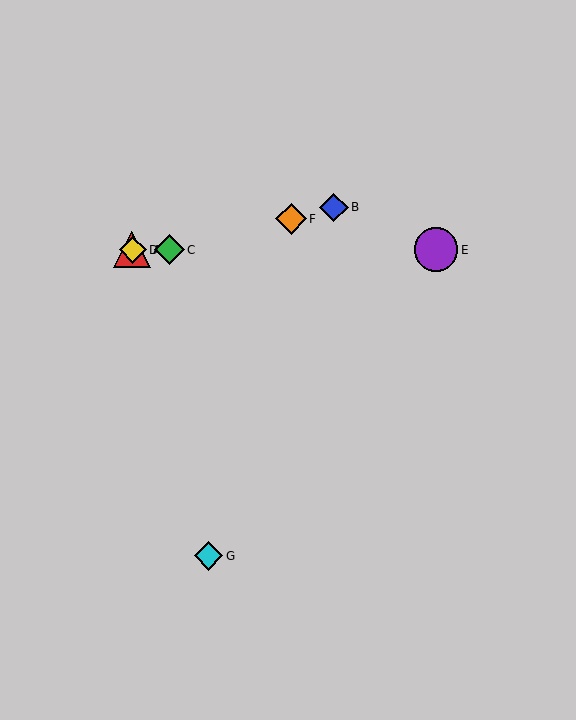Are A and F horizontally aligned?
No, A is at y≈250 and F is at y≈219.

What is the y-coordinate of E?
Object E is at y≈249.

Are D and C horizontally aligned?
Yes, both are at y≈250.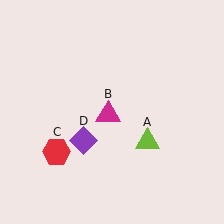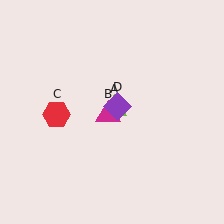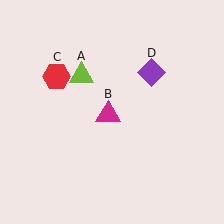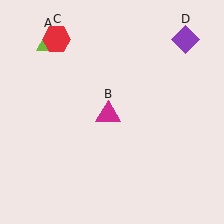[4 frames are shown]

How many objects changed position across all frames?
3 objects changed position: lime triangle (object A), red hexagon (object C), purple diamond (object D).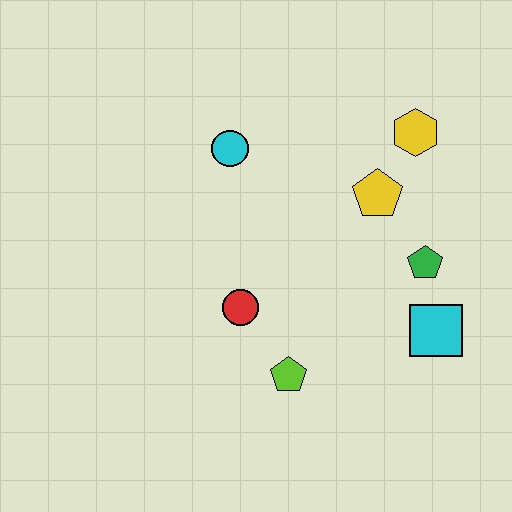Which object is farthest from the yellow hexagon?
The lime pentagon is farthest from the yellow hexagon.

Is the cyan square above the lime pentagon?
Yes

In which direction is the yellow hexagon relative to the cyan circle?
The yellow hexagon is to the right of the cyan circle.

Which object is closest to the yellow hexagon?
The yellow pentagon is closest to the yellow hexagon.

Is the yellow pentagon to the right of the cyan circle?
Yes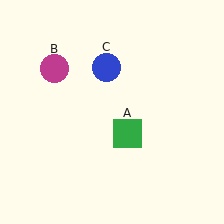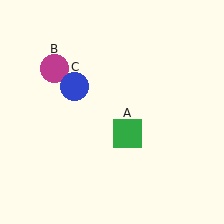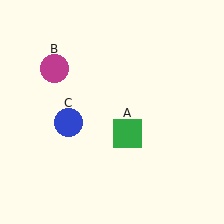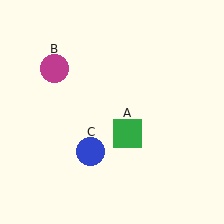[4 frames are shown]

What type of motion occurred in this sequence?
The blue circle (object C) rotated counterclockwise around the center of the scene.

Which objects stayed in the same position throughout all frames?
Green square (object A) and magenta circle (object B) remained stationary.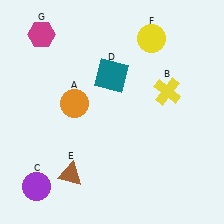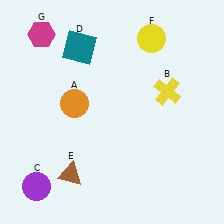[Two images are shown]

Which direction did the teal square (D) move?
The teal square (D) moved left.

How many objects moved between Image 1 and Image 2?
1 object moved between the two images.